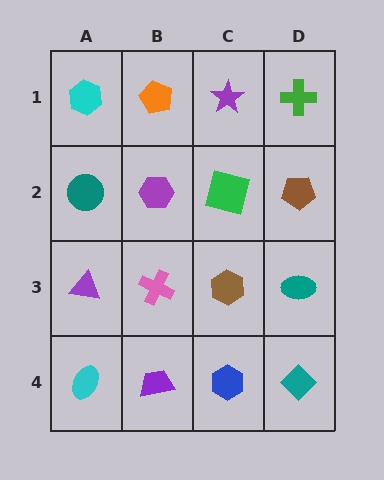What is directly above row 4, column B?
A pink cross.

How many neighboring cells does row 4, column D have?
2.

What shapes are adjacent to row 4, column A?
A purple triangle (row 3, column A), a purple trapezoid (row 4, column B).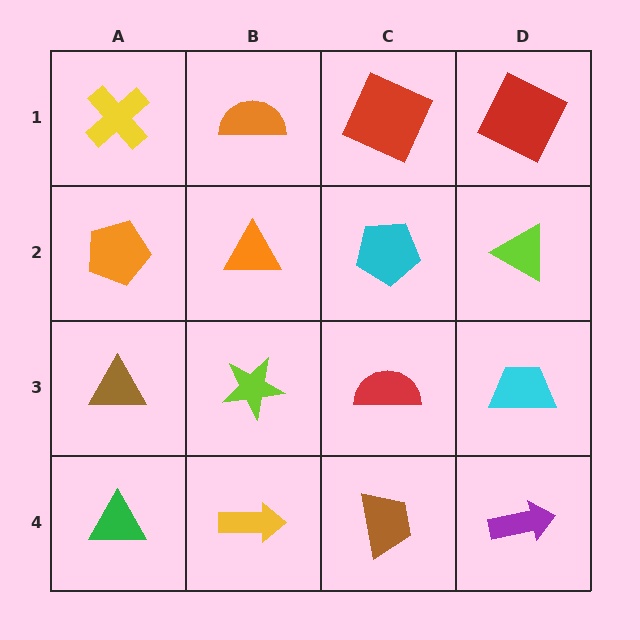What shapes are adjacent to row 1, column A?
An orange pentagon (row 2, column A), an orange semicircle (row 1, column B).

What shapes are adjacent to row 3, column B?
An orange triangle (row 2, column B), a yellow arrow (row 4, column B), a brown triangle (row 3, column A), a red semicircle (row 3, column C).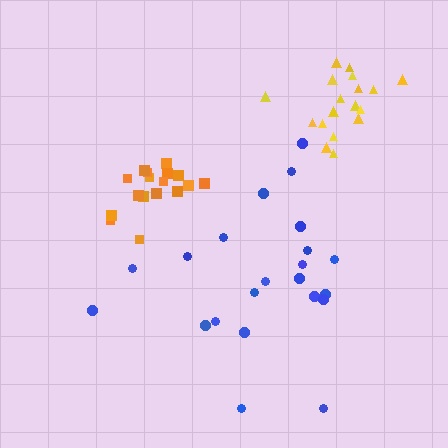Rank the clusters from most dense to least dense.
yellow, orange, blue.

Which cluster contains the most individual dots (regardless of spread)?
Blue (22).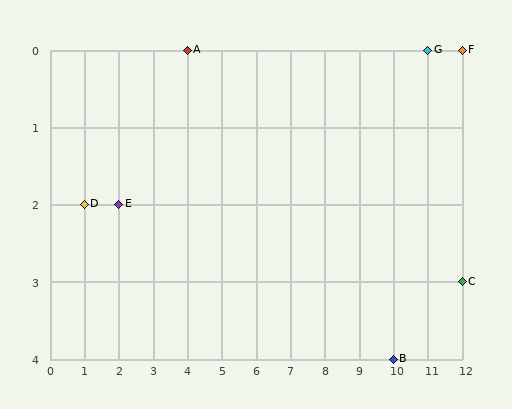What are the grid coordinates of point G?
Point G is at grid coordinates (11, 0).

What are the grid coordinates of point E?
Point E is at grid coordinates (2, 2).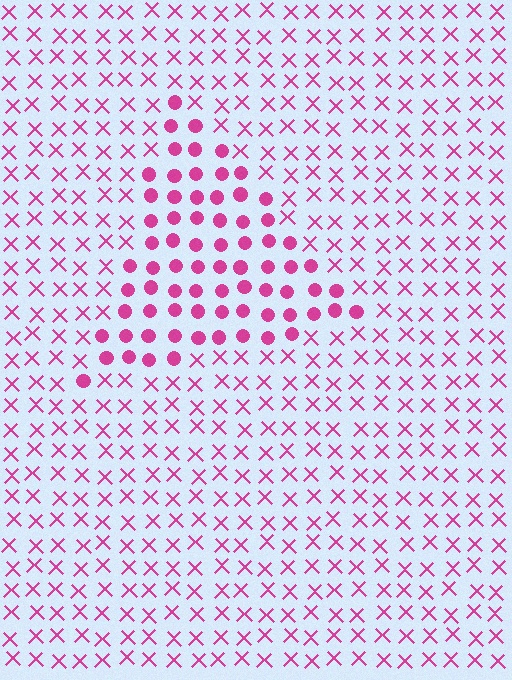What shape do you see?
I see a triangle.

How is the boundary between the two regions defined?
The boundary is defined by a change in element shape: circles inside vs. X marks outside. All elements share the same color and spacing.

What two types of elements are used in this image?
The image uses circles inside the triangle region and X marks outside it.